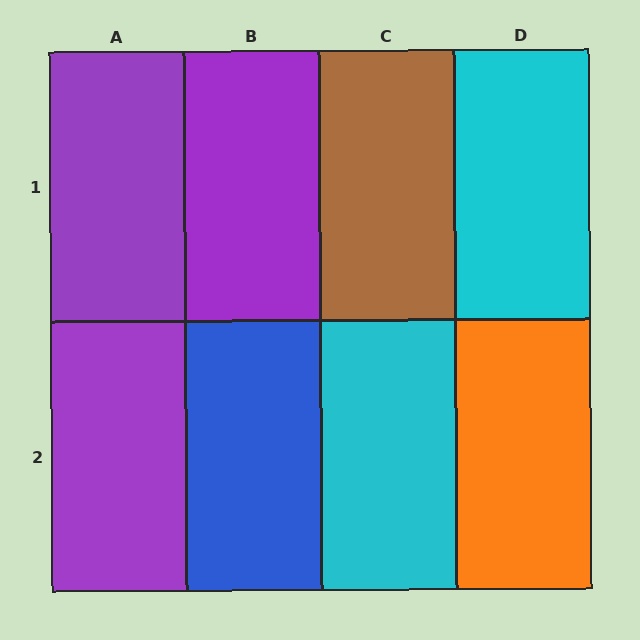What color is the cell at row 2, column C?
Cyan.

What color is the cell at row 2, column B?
Blue.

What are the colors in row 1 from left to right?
Purple, purple, brown, cyan.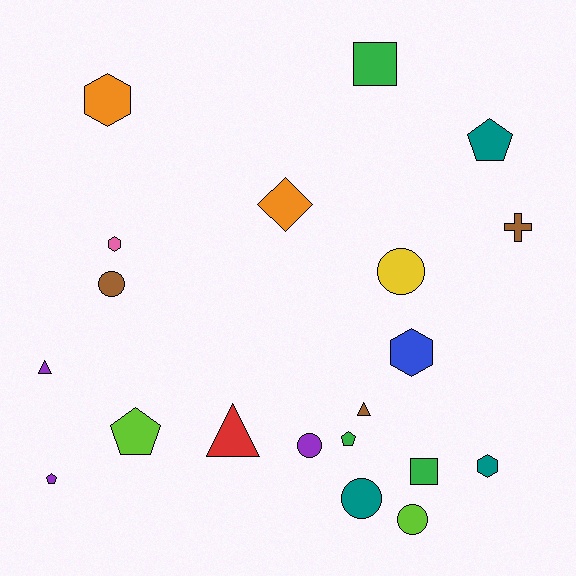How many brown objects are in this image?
There are 3 brown objects.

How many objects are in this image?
There are 20 objects.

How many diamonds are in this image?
There is 1 diamond.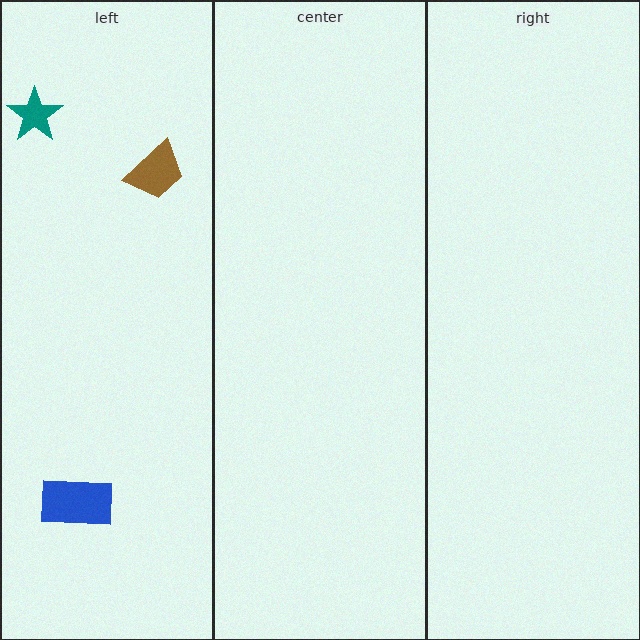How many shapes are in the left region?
3.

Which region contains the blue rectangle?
The left region.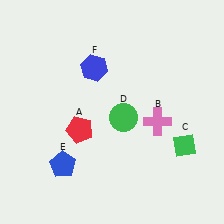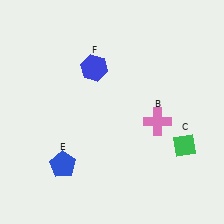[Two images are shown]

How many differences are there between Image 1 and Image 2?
There are 2 differences between the two images.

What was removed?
The green circle (D), the red pentagon (A) were removed in Image 2.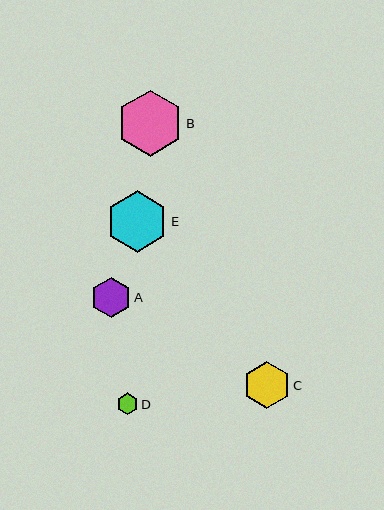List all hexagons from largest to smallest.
From largest to smallest: B, E, C, A, D.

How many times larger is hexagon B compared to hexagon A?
Hexagon B is approximately 1.6 times the size of hexagon A.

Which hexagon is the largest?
Hexagon B is the largest with a size of approximately 66 pixels.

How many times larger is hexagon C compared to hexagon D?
Hexagon C is approximately 2.2 times the size of hexagon D.